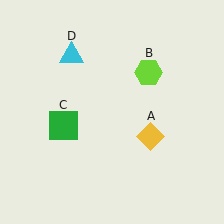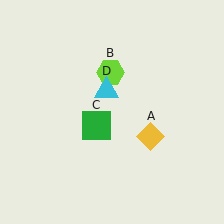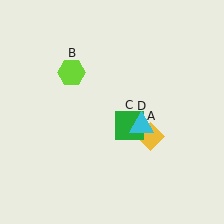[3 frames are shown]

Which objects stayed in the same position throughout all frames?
Yellow diamond (object A) remained stationary.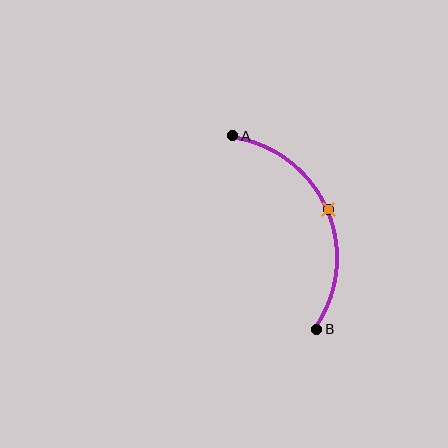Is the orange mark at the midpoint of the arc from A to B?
Yes. The orange mark lies on the arc at equal arc-length from both A and B — it is the arc midpoint.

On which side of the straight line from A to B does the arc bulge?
The arc bulges to the right of the straight line connecting A and B.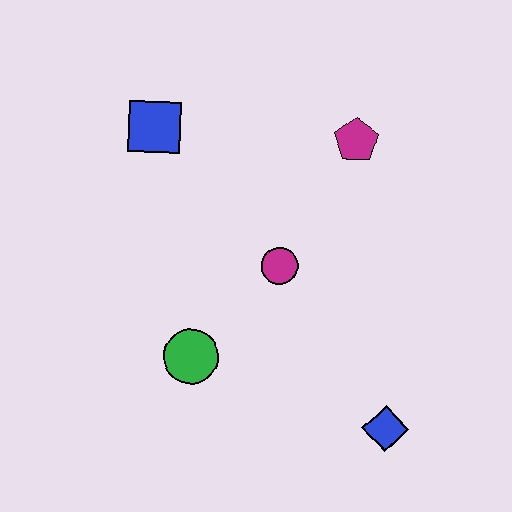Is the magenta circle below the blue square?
Yes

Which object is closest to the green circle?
The magenta circle is closest to the green circle.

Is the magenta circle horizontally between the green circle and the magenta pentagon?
Yes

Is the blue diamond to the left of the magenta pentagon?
No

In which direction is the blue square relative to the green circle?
The blue square is above the green circle.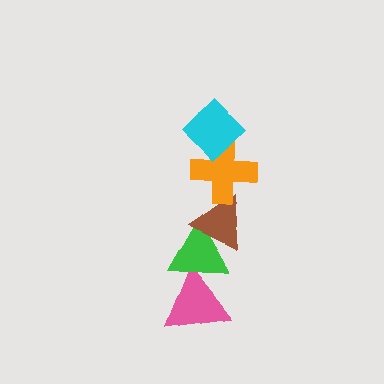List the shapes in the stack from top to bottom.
From top to bottom: the cyan diamond, the orange cross, the brown triangle, the green triangle, the pink triangle.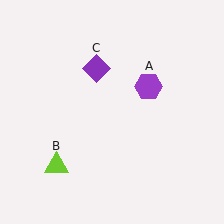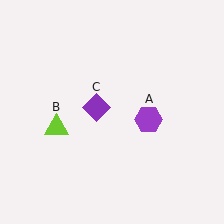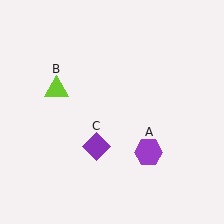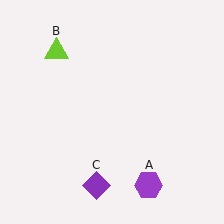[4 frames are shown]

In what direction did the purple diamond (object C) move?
The purple diamond (object C) moved down.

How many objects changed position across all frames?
3 objects changed position: purple hexagon (object A), lime triangle (object B), purple diamond (object C).